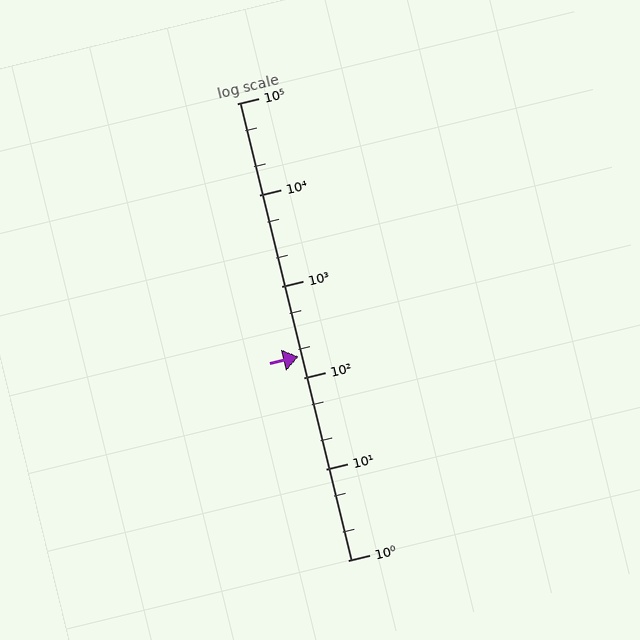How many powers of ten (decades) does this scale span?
The scale spans 5 decades, from 1 to 100000.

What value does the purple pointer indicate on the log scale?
The pointer indicates approximately 170.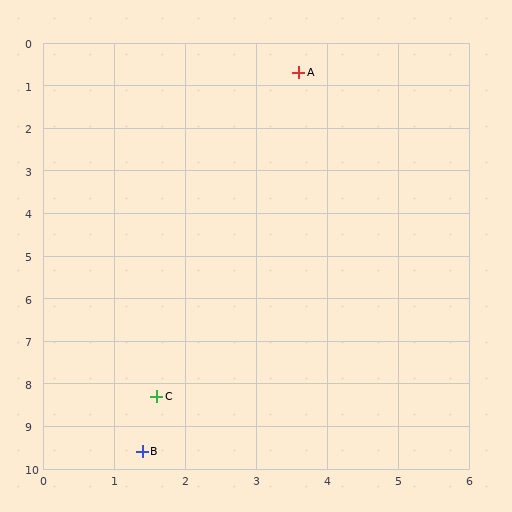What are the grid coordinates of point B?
Point B is at approximately (1.4, 9.6).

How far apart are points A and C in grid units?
Points A and C are about 7.9 grid units apart.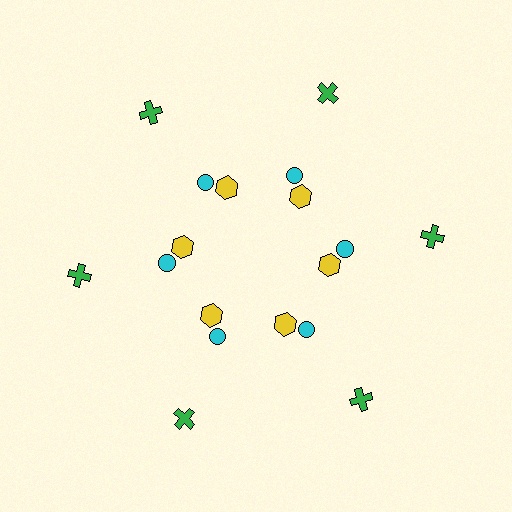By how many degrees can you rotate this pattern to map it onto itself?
The pattern maps onto itself every 60 degrees of rotation.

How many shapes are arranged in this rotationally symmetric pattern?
There are 18 shapes, arranged in 6 groups of 3.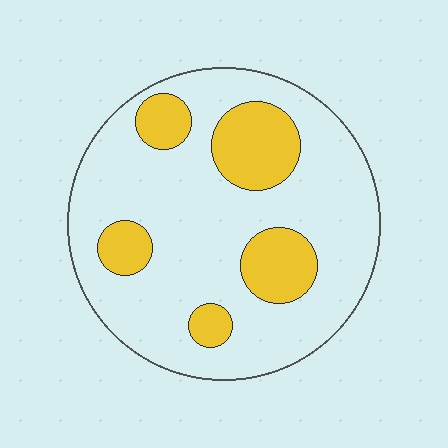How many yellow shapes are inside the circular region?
5.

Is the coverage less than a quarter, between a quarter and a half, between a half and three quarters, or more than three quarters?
Less than a quarter.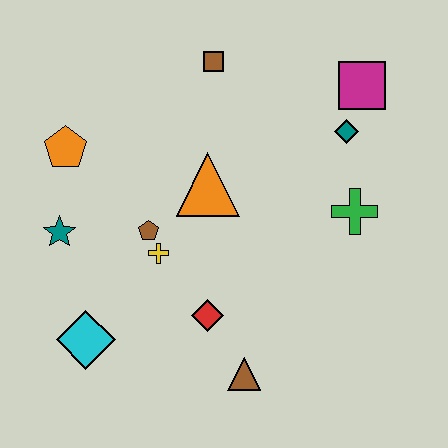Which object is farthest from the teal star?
The magenta square is farthest from the teal star.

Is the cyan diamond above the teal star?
No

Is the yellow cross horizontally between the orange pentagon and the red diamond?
Yes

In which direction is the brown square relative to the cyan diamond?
The brown square is above the cyan diamond.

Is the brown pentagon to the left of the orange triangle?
Yes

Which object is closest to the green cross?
The teal diamond is closest to the green cross.